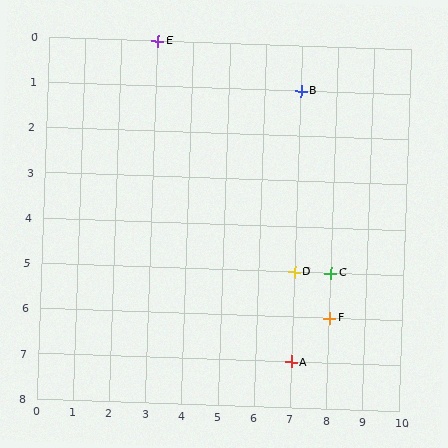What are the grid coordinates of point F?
Point F is at grid coordinates (8, 6).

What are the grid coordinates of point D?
Point D is at grid coordinates (7, 5).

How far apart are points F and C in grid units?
Points F and C are 1 row apart.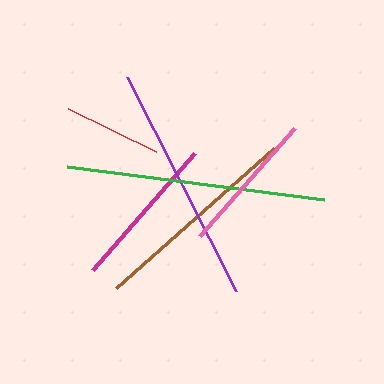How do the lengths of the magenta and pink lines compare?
The magenta and pink lines are approximately the same length.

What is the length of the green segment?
The green segment is approximately 259 pixels long.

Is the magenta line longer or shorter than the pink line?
The magenta line is longer than the pink line.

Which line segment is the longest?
The green line is the longest at approximately 259 pixels.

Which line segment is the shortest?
The red line is the shortest at approximately 98 pixels.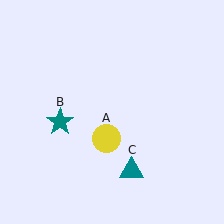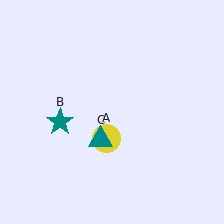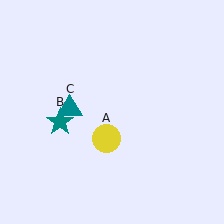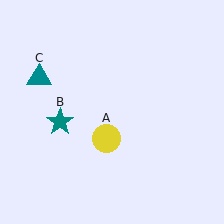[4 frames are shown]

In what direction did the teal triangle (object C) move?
The teal triangle (object C) moved up and to the left.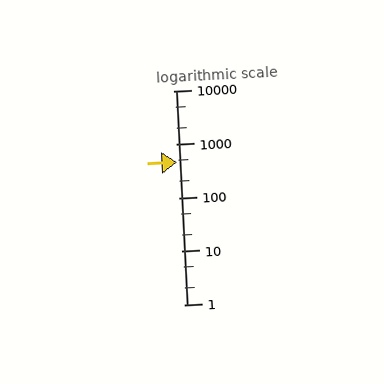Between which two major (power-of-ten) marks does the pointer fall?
The pointer is between 100 and 1000.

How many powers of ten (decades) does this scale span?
The scale spans 4 decades, from 1 to 10000.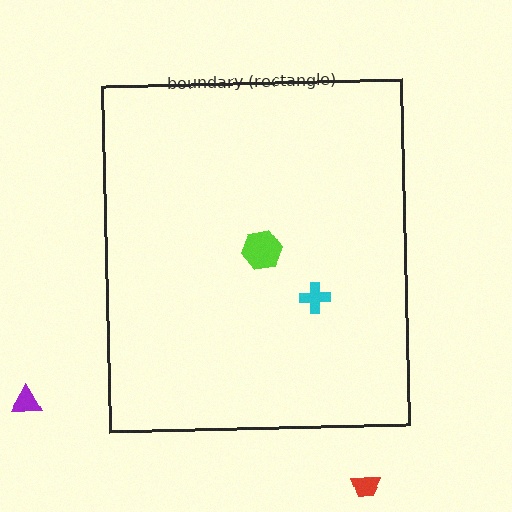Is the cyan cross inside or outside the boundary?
Inside.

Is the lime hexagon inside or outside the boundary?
Inside.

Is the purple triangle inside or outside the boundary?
Outside.